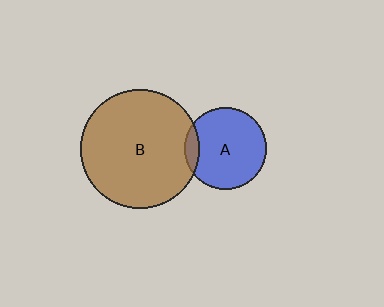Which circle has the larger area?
Circle B (brown).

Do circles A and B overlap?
Yes.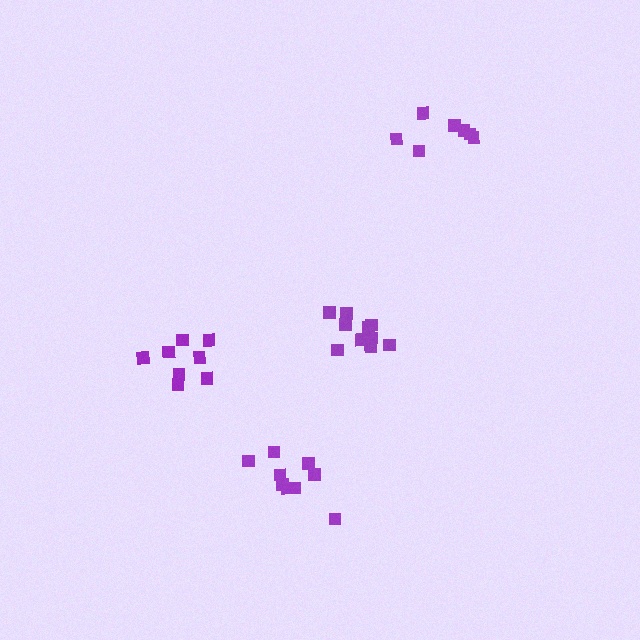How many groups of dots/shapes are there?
There are 4 groups.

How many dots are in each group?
Group 1: 7 dots, Group 2: 11 dots, Group 3: 9 dots, Group 4: 8 dots (35 total).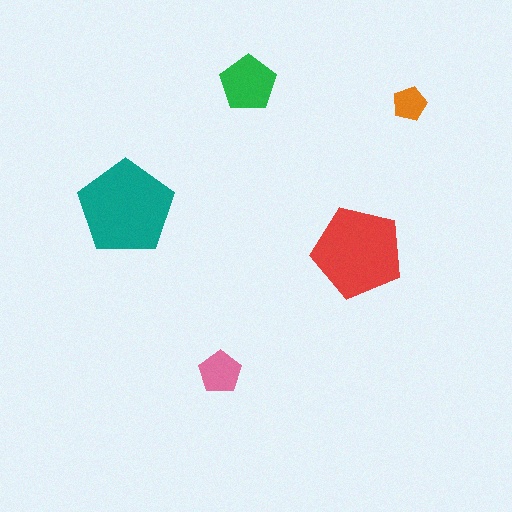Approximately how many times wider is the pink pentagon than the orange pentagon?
About 1.5 times wider.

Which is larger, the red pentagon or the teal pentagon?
The teal one.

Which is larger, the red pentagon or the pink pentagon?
The red one.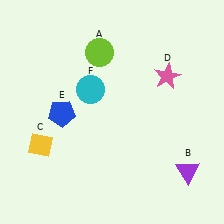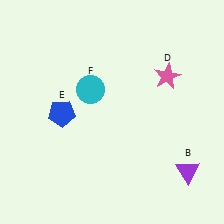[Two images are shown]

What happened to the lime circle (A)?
The lime circle (A) was removed in Image 2. It was in the top-left area of Image 1.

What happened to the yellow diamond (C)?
The yellow diamond (C) was removed in Image 2. It was in the bottom-left area of Image 1.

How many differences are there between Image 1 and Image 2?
There are 2 differences between the two images.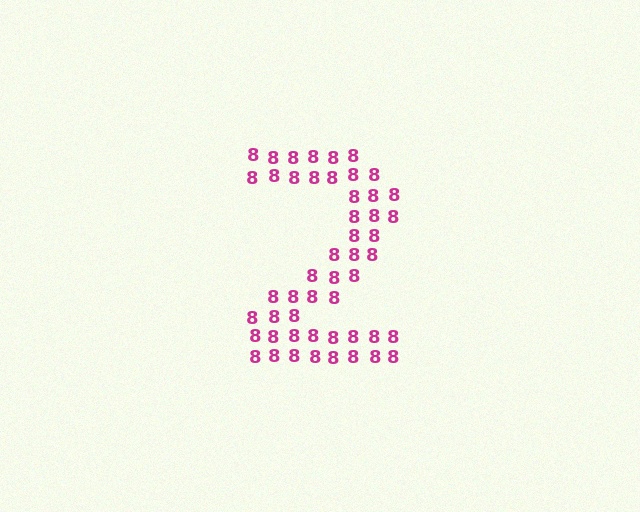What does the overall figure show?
The overall figure shows the digit 2.